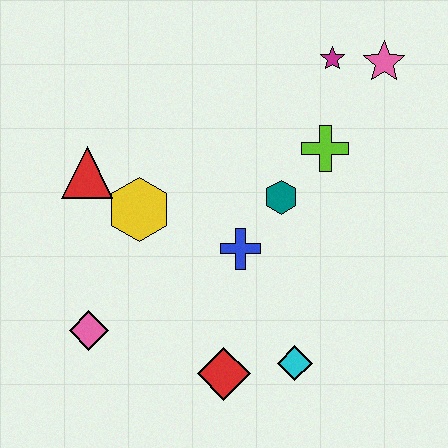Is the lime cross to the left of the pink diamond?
No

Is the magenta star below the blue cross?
No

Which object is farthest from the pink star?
The pink diamond is farthest from the pink star.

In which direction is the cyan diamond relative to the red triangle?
The cyan diamond is to the right of the red triangle.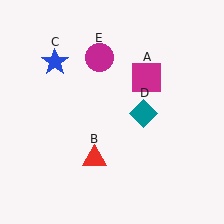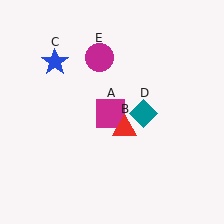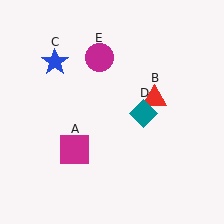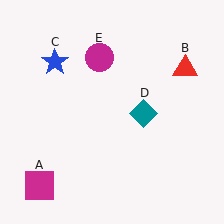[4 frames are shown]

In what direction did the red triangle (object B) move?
The red triangle (object B) moved up and to the right.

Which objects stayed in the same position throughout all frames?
Blue star (object C) and teal diamond (object D) and magenta circle (object E) remained stationary.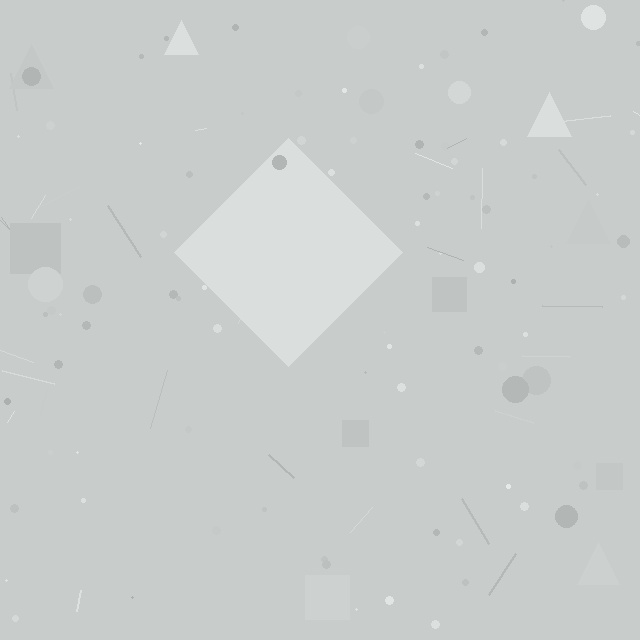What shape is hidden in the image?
A diamond is hidden in the image.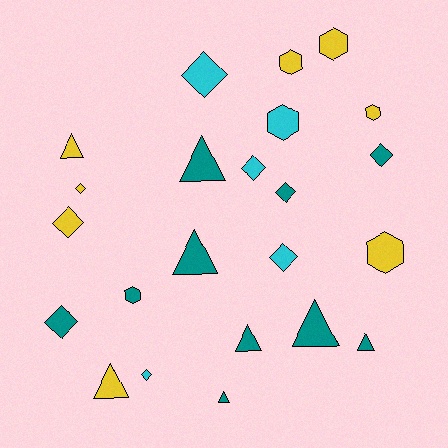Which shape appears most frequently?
Diamond, with 9 objects.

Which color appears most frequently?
Teal, with 10 objects.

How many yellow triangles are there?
There are 2 yellow triangles.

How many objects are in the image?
There are 23 objects.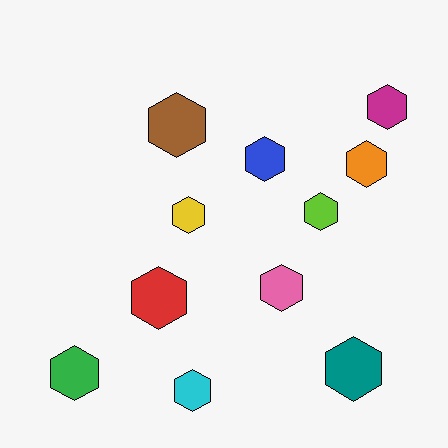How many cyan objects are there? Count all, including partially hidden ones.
There is 1 cyan object.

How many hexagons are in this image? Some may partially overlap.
There are 11 hexagons.